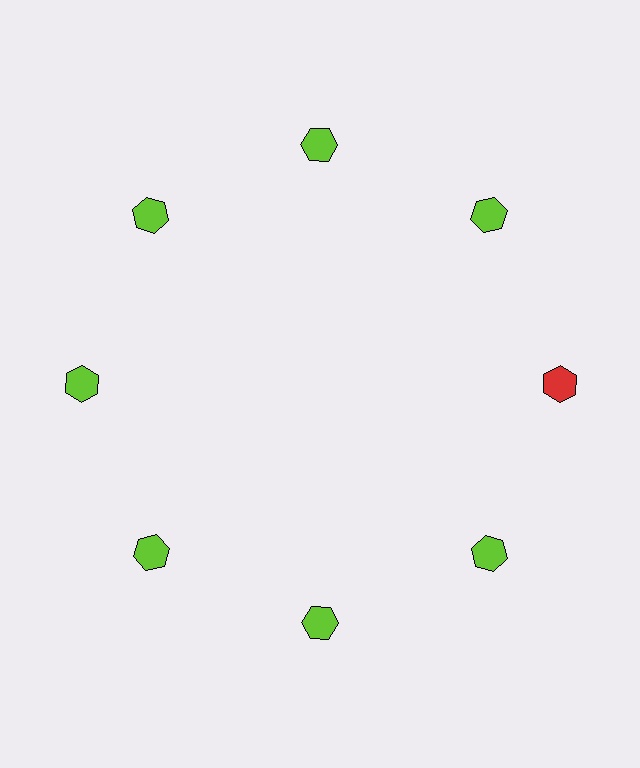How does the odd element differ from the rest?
It has a different color: red instead of lime.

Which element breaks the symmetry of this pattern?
The red hexagon at roughly the 3 o'clock position breaks the symmetry. All other shapes are lime hexagons.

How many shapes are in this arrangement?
There are 8 shapes arranged in a ring pattern.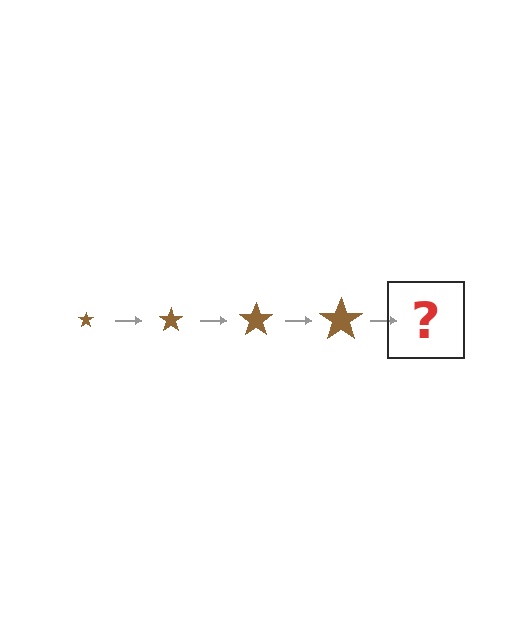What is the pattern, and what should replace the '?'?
The pattern is that the star gets progressively larger each step. The '?' should be a brown star, larger than the previous one.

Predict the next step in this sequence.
The next step is a brown star, larger than the previous one.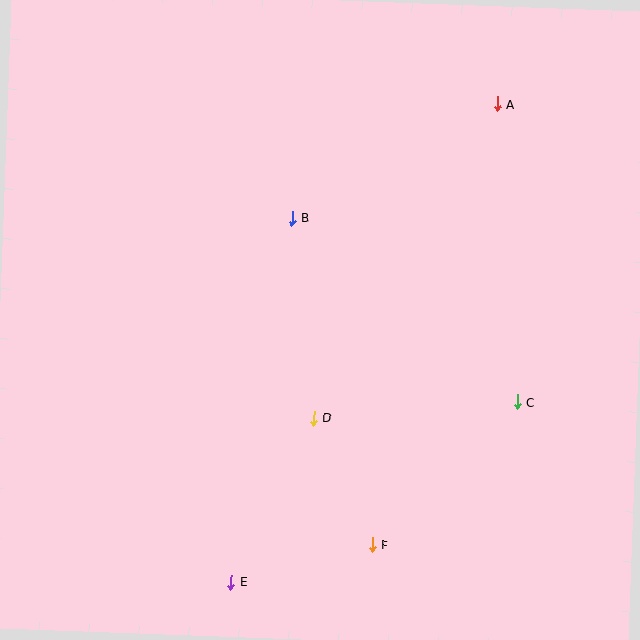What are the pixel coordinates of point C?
Point C is at (517, 402).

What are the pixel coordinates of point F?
Point F is at (372, 545).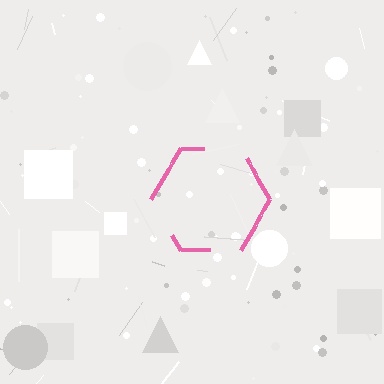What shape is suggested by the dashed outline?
The dashed outline suggests a hexagon.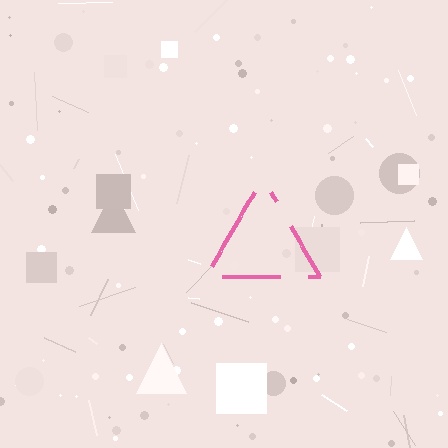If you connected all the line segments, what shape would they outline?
They would outline a triangle.